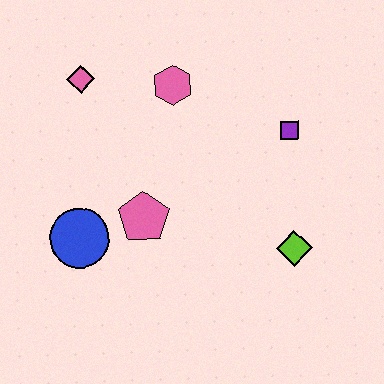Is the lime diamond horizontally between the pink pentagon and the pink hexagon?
No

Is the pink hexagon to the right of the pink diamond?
Yes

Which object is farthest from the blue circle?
The purple square is farthest from the blue circle.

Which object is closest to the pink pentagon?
The blue circle is closest to the pink pentagon.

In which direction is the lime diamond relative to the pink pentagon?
The lime diamond is to the right of the pink pentagon.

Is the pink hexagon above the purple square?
Yes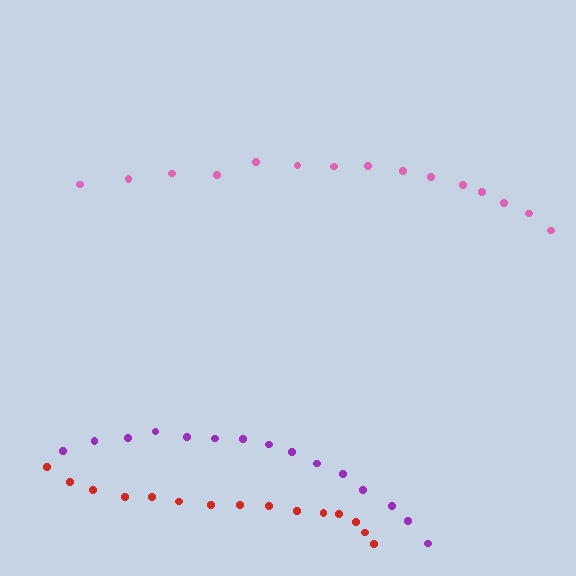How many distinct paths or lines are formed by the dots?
There are 3 distinct paths.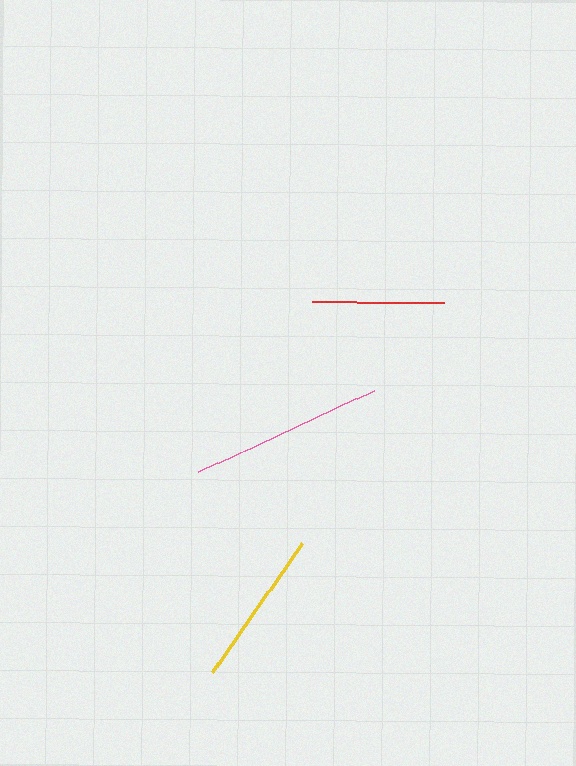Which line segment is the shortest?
The red line is the shortest at approximately 132 pixels.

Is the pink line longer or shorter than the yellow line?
The pink line is longer than the yellow line.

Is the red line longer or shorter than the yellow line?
The yellow line is longer than the red line.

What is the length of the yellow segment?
The yellow segment is approximately 158 pixels long.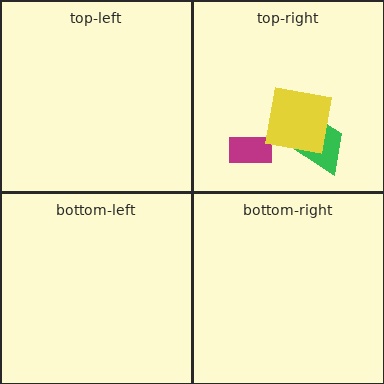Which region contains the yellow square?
The top-right region.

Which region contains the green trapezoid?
The top-right region.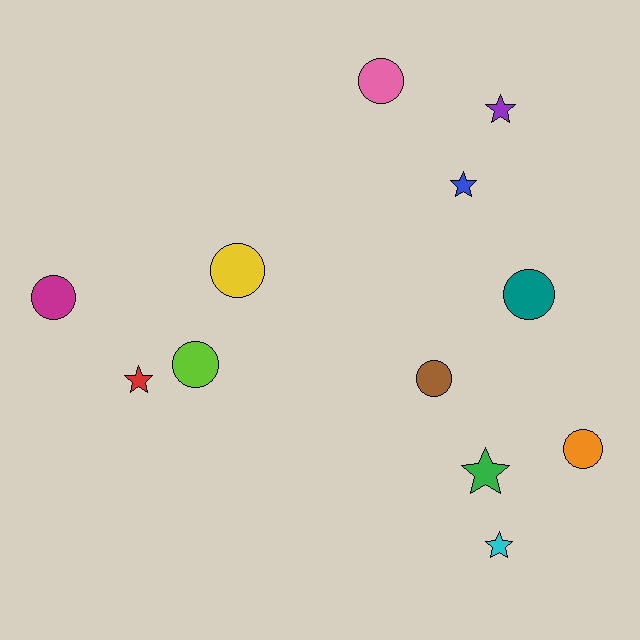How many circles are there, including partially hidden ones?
There are 7 circles.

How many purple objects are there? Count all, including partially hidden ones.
There is 1 purple object.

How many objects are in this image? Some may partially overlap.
There are 12 objects.